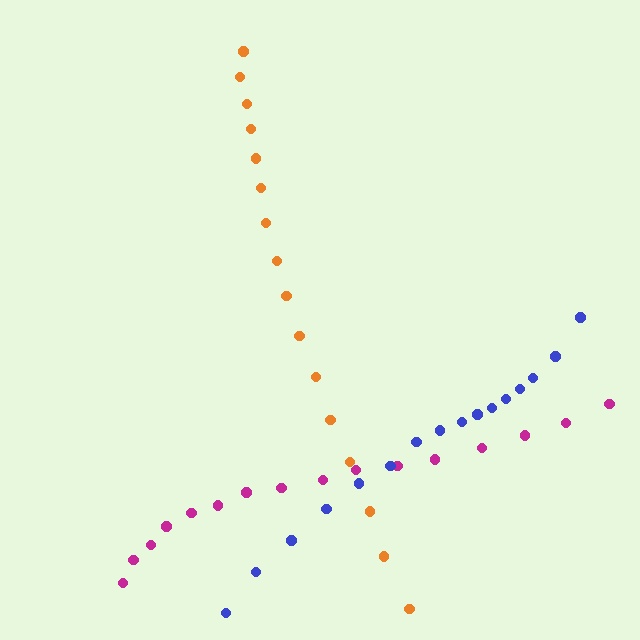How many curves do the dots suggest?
There are 3 distinct paths.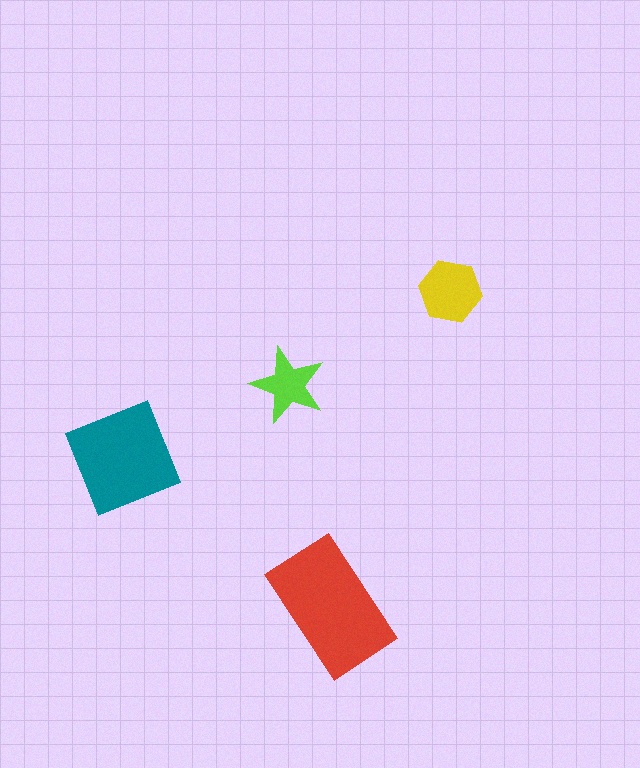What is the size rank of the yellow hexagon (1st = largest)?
3rd.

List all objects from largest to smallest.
The red rectangle, the teal square, the yellow hexagon, the lime star.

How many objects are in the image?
There are 4 objects in the image.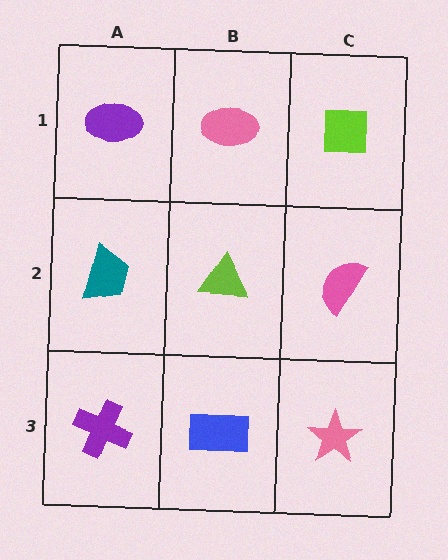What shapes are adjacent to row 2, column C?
A lime square (row 1, column C), a pink star (row 3, column C), a lime triangle (row 2, column B).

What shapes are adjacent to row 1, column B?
A lime triangle (row 2, column B), a purple ellipse (row 1, column A), a lime square (row 1, column C).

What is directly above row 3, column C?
A pink semicircle.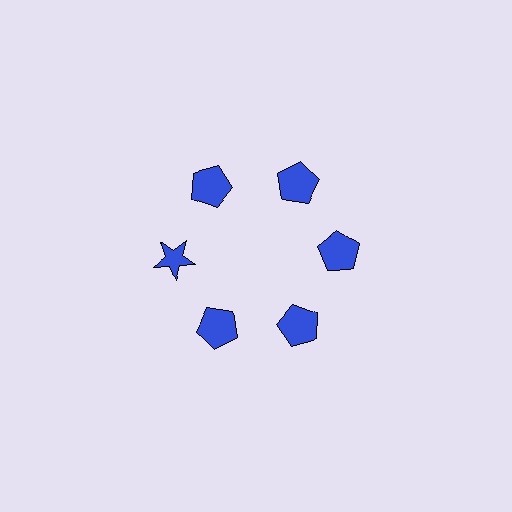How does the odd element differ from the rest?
It has a different shape: star instead of pentagon.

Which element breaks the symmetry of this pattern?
The blue star at roughly the 9 o'clock position breaks the symmetry. All other shapes are blue pentagons.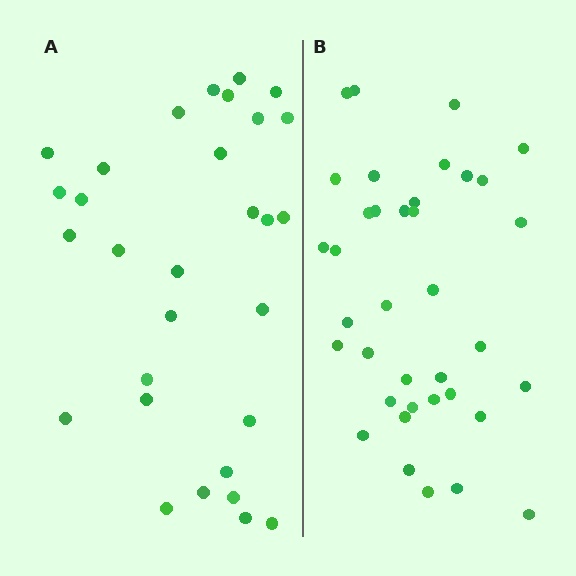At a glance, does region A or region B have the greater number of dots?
Region B (the right region) has more dots.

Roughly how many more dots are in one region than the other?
Region B has roughly 8 or so more dots than region A.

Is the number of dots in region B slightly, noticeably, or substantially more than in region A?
Region B has only slightly more — the two regions are fairly close. The ratio is roughly 1.2 to 1.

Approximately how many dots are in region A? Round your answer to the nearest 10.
About 30 dots.